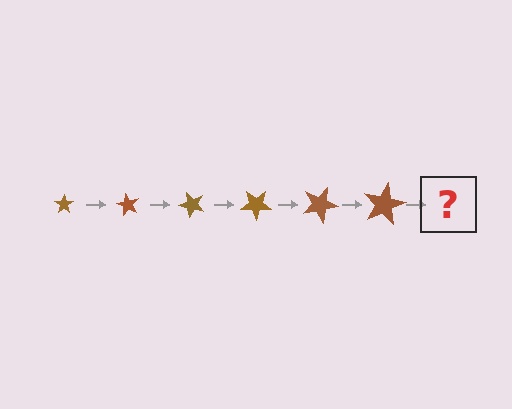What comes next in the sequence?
The next element should be a star, larger than the previous one and rotated 360 degrees from the start.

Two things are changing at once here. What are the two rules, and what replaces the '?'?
The two rules are that the star grows larger each step and it rotates 60 degrees each step. The '?' should be a star, larger than the previous one and rotated 360 degrees from the start.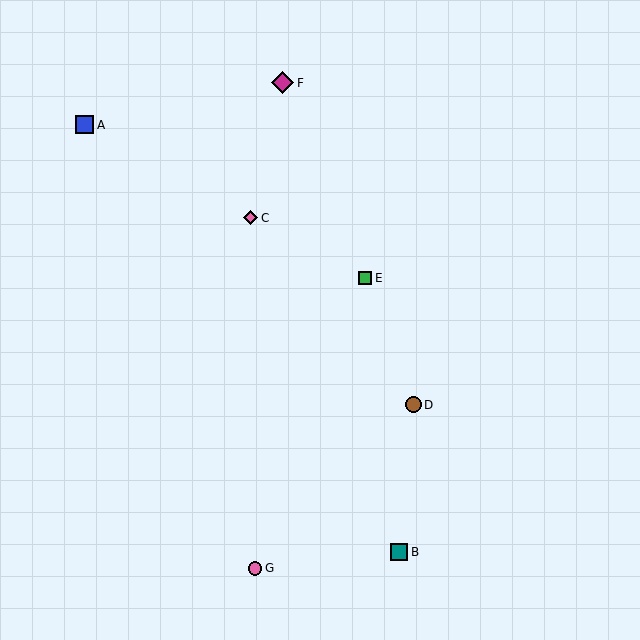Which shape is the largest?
The magenta diamond (labeled F) is the largest.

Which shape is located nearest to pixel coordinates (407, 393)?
The brown circle (labeled D) at (413, 405) is nearest to that location.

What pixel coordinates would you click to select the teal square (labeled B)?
Click at (399, 552) to select the teal square B.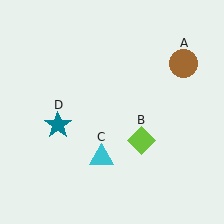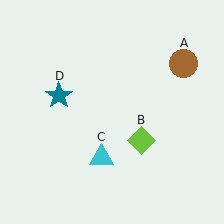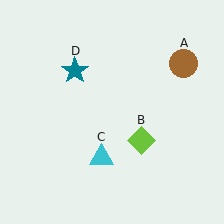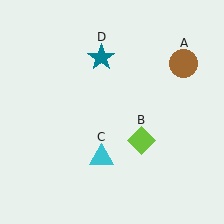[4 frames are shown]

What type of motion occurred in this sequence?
The teal star (object D) rotated clockwise around the center of the scene.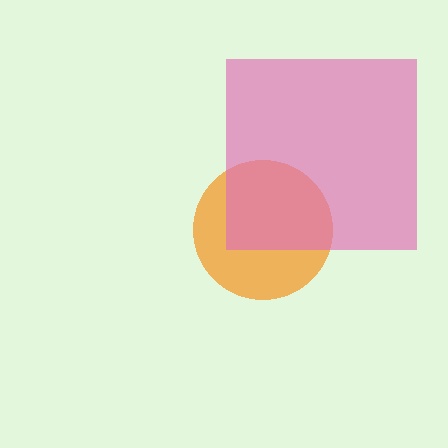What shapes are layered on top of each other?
The layered shapes are: an orange circle, a pink square.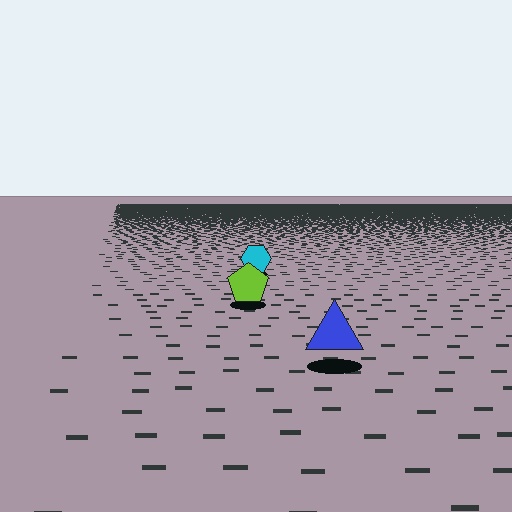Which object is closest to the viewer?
The blue triangle is closest. The texture marks near it are larger and more spread out.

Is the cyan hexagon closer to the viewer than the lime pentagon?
No. The lime pentagon is closer — you can tell from the texture gradient: the ground texture is coarser near it.